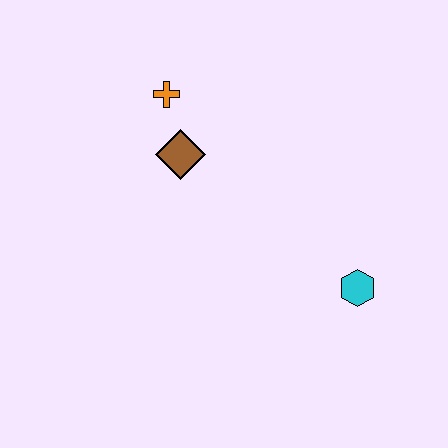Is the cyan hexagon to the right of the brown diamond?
Yes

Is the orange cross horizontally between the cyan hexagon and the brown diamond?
No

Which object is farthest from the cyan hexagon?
The orange cross is farthest from the cyan hexagon.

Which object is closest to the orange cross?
The brown diamond is closest to the orange cross.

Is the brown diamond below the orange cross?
Yes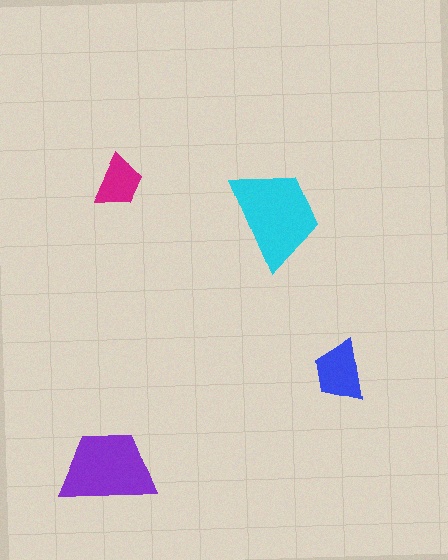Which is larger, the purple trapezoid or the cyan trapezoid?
The cyan one.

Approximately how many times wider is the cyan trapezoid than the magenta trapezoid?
About 2 times wider.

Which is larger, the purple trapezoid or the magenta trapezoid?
The purple one.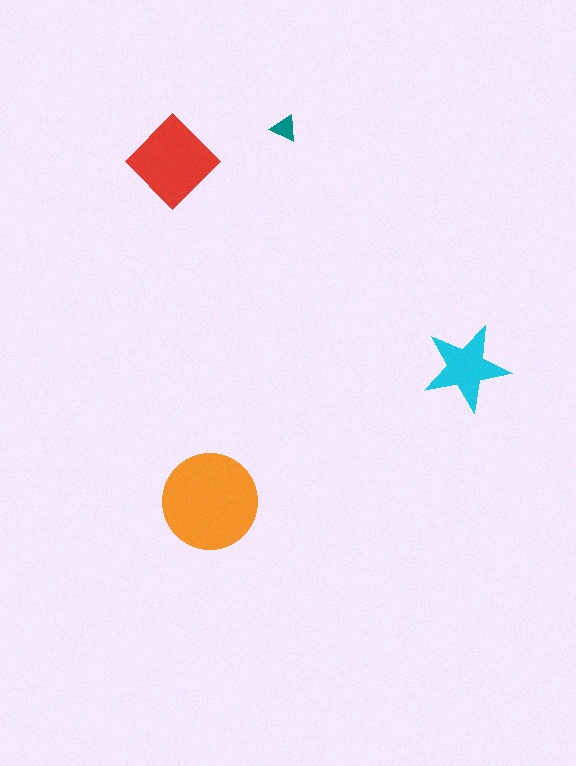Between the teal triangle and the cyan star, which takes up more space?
The cyan star.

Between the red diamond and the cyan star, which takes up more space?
The red diamond.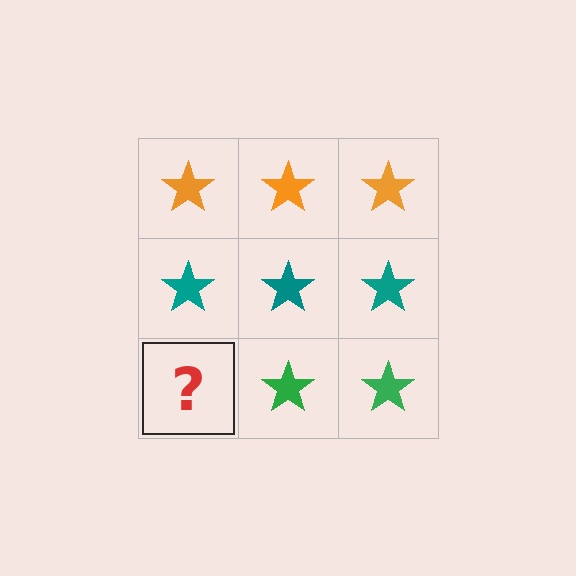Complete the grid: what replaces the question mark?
The question mark should be replaced with a green star.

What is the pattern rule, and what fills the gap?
The rule is that each row has a consistent color. The gap should be filled with a green star.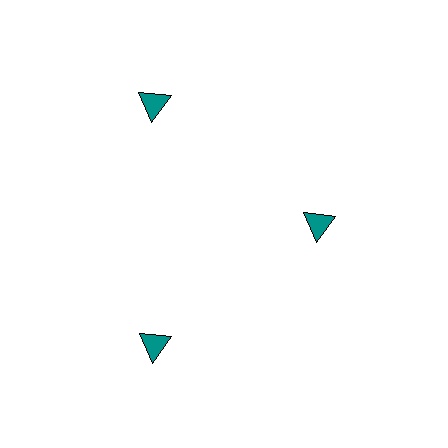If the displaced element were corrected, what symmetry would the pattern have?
It would have 3-fold rotational symmetry — the pattern would map onto itself every 120 degrees.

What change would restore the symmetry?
The symmetry would be restored by moving it outward, back onto the ring so that all 3 triangles sit at equal angles and equal distance from the center.